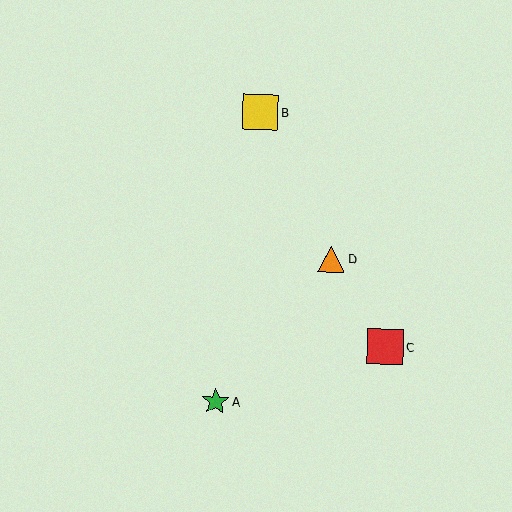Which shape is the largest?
The red square (labeled C) is the largest.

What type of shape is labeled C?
Shape C is a red square.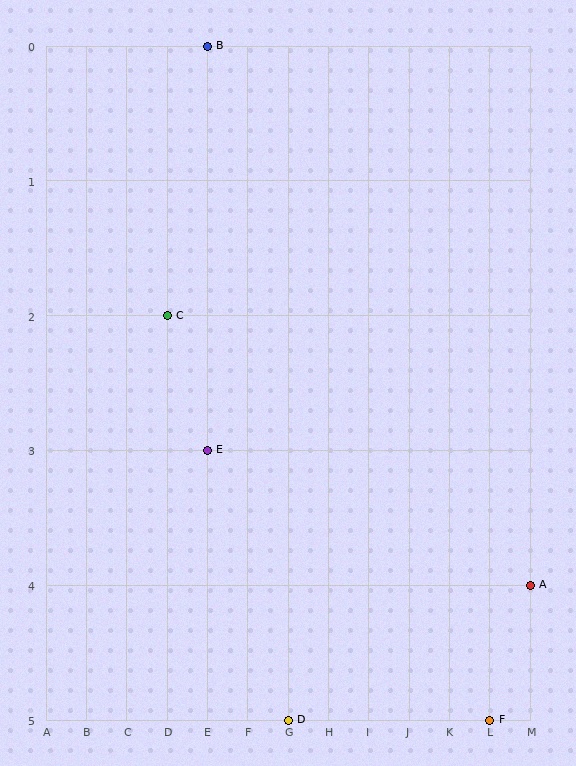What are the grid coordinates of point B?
Point B is at grid coordinates (E, 0).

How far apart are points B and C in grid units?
Points B and C are 1 column and 2 rows apart (about 2.2 grid units diagonally).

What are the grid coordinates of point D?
Point D is at grid coordinates (G, 5).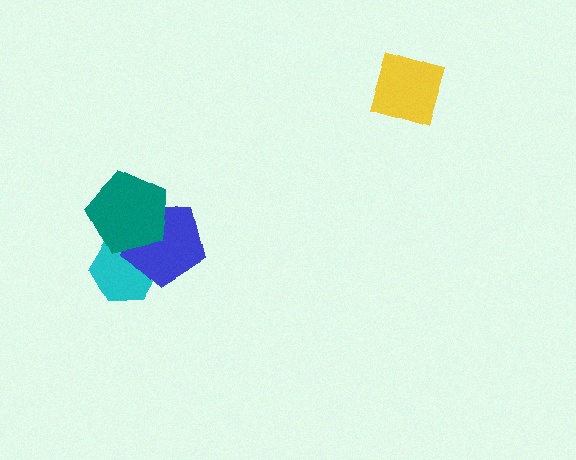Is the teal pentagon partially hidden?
No, no other shape covers it.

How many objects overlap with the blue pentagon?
2 objects overlap with the blue pentagon.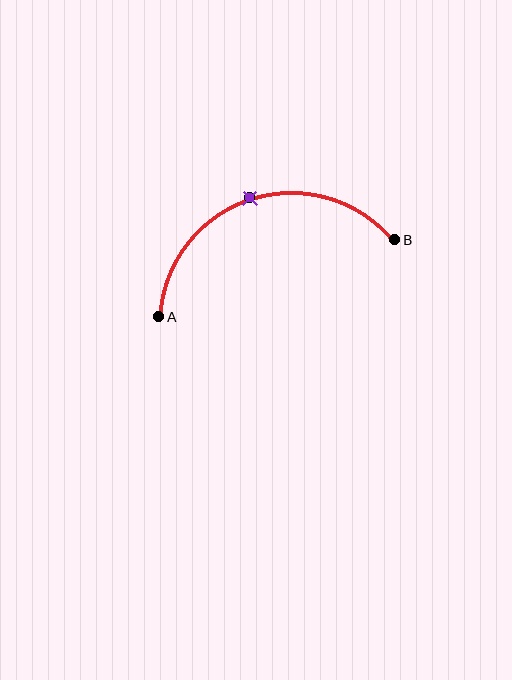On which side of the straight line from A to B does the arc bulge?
The arc bulges above the straight line connecting A and B.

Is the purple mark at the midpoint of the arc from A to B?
Yes. The purple mark lies on the arc at equal arc-length from both A and B — it is the arc midpoint.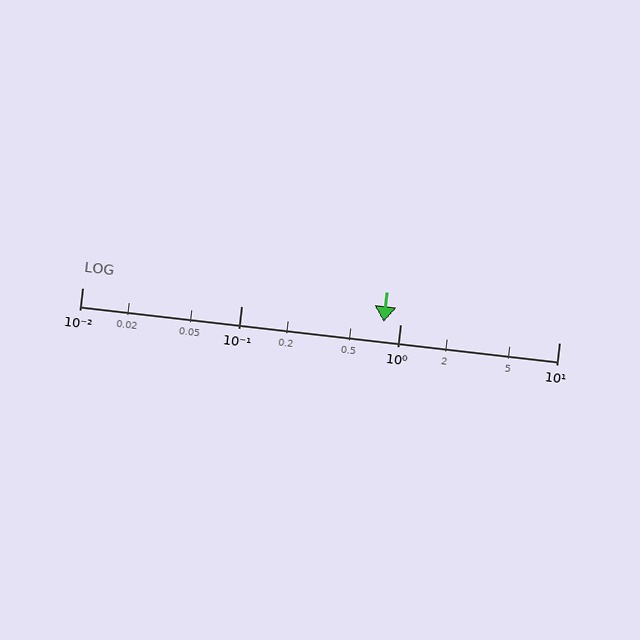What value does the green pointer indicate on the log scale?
The pointer indicates approximately 0.79.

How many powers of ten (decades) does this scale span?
The scale spans 3 decades, from 0.01 to 10.